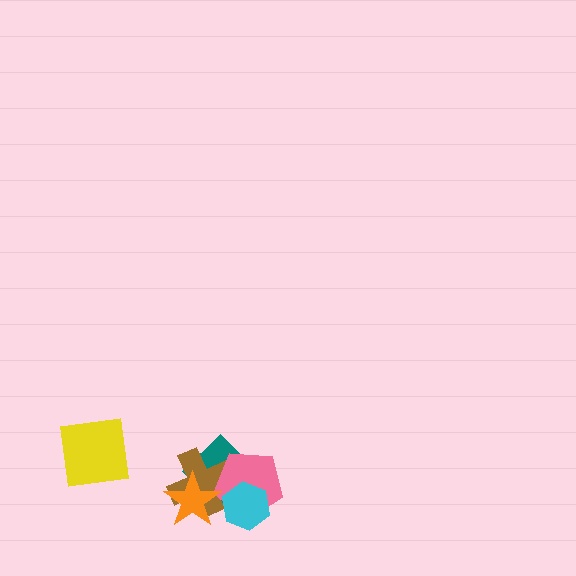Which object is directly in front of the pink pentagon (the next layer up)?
The cyan hexagon is directly in front of the pink pentagon.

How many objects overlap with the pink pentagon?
4 objects overlap with the pink pentagon.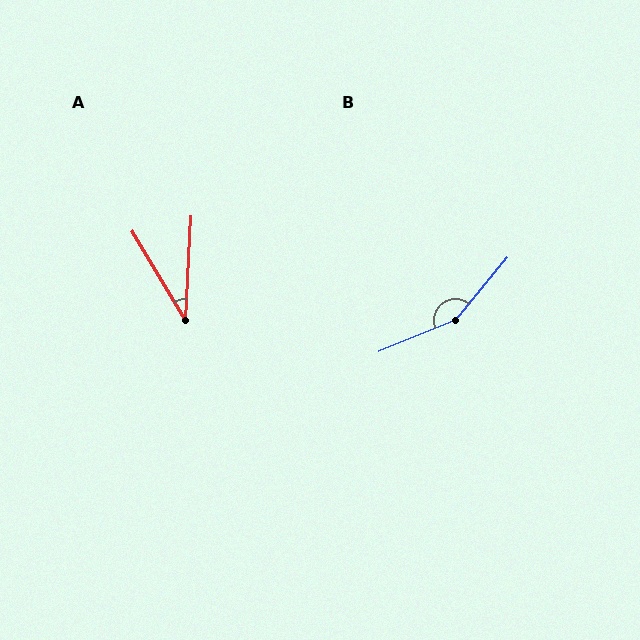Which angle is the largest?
B, at approximately 152 degrees.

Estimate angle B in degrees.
Approximately 152 degrees.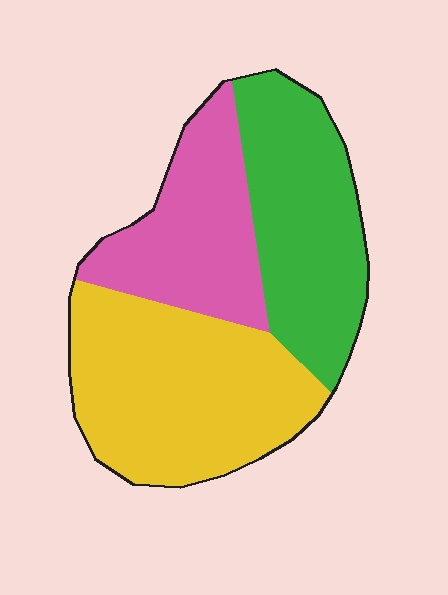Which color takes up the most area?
Yellow, at roughly 40%.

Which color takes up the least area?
Pink, at roughly 25%.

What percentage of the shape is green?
Green covers 32% of the shape.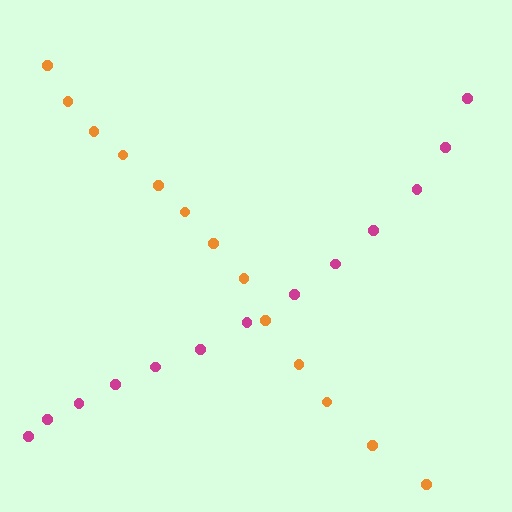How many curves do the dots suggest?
There are 2 distinct paths.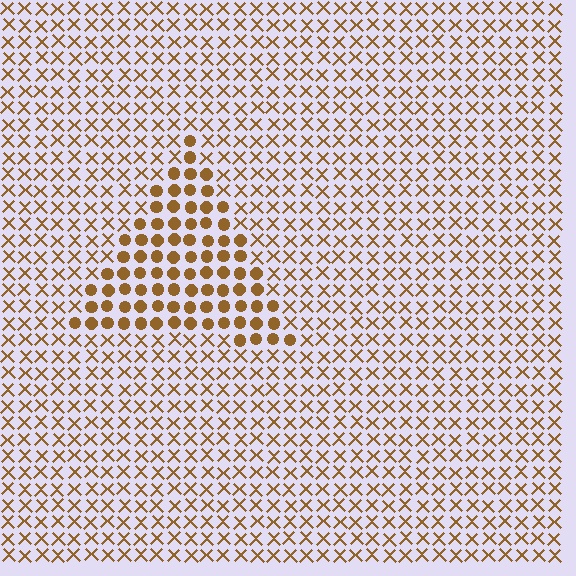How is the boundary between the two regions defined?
The boundary is defined by a change in element shape: circles inside vs. X marks outside. All elements share the same color and spacing.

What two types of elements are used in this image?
The image uses circles inside the triangle region and X marks outside it.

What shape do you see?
I see a triangle.